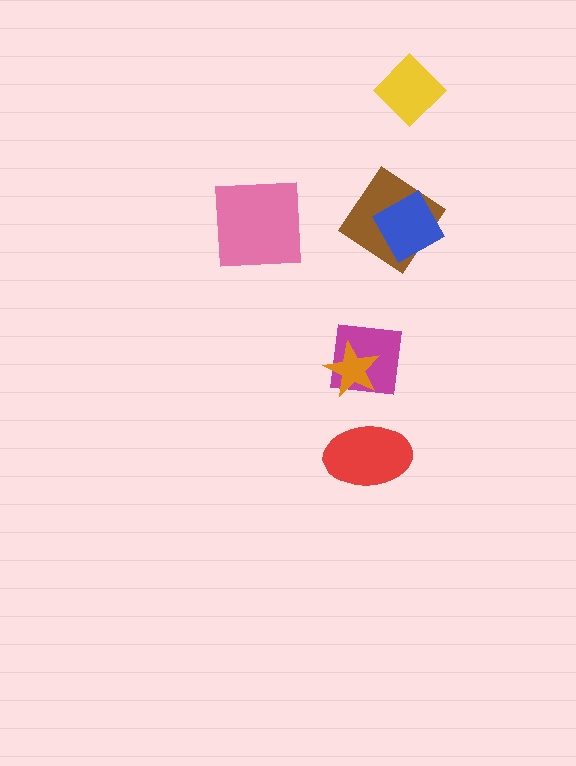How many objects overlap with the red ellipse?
0 objects overlap with the red ellipse.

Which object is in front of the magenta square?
The orange star is in front of the magenta square.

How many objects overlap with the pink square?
0 objects overlap with the pink square.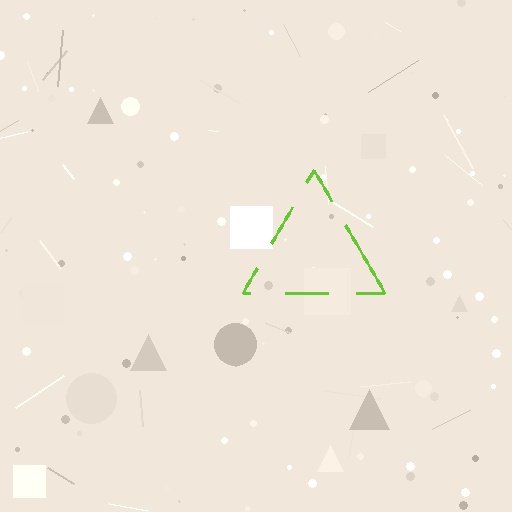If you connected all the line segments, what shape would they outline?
They would outline a triangle.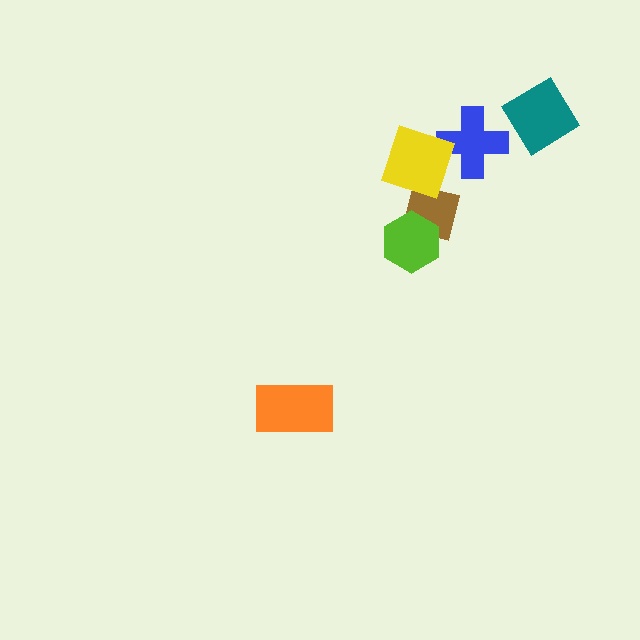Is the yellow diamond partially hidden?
No, no other shape covers it.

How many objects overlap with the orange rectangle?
0 objects overlap with the orange rectangle.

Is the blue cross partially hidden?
Yes, it is partially covered by another shape.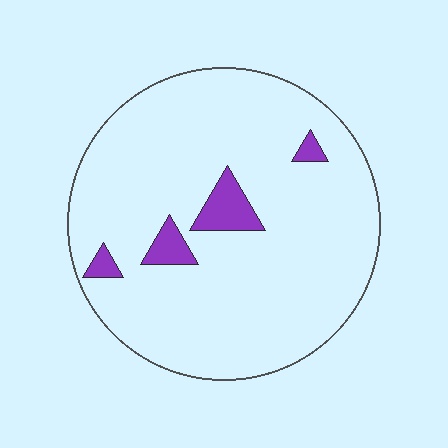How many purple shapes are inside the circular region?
4.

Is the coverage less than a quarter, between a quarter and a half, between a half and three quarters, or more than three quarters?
Less than a quarter.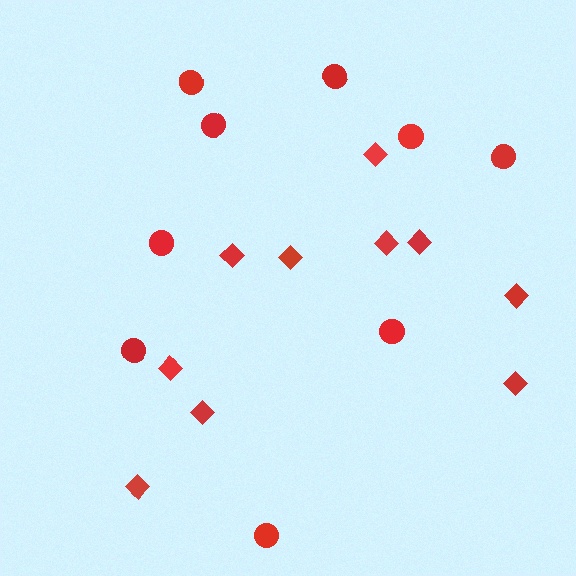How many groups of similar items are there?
There are 2 groups: one group of diamonds (10) and one group of circles (9).